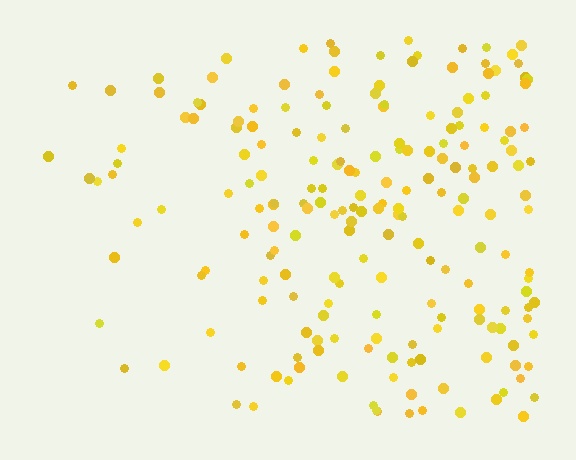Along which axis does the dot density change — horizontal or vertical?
Horizontal.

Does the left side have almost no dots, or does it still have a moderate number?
Still a moderate number, just noticeably fewer than the right.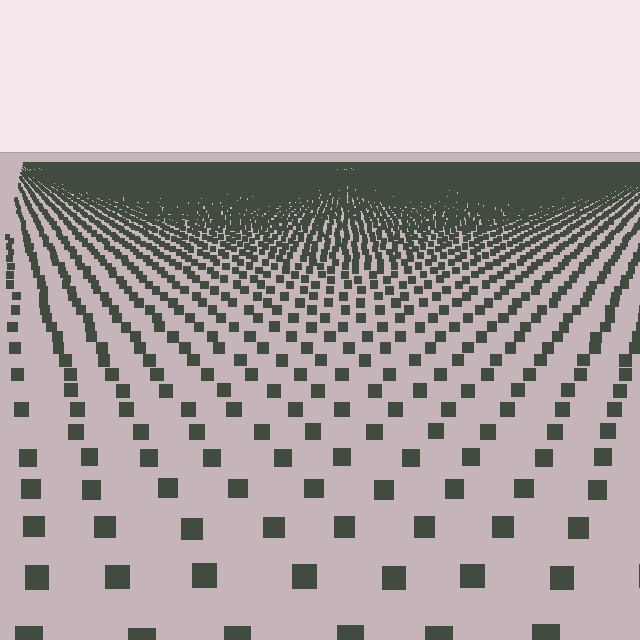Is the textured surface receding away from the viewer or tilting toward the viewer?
The surface is receding away from the viewer. Texture elements get smaller and denser toward the top.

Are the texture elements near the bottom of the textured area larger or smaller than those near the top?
Larger. Near the bottom, elements are closer to the viewer and appear at a bigger on-screen size.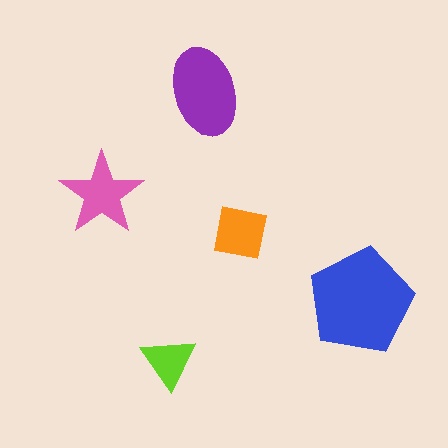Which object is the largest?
The blue pentagon.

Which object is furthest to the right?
The blue pentagon is rightmost.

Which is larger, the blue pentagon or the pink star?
The blue pentagon.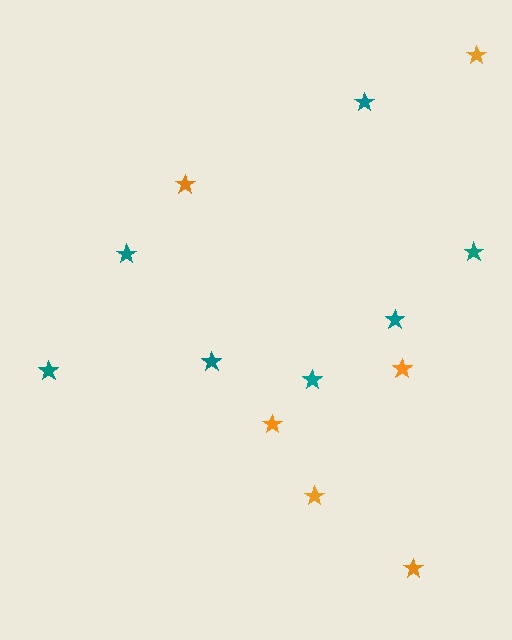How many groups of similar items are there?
There are 2 groups: one group of teal stars (7) and one group of orange stars (6).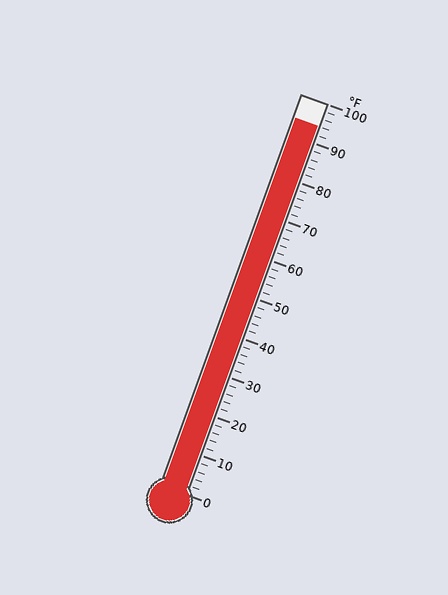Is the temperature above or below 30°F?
The temperature is above 30°F.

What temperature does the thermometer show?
The thermometer shows approximately 94°F.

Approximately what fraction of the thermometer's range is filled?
The thermometer is filled to approximately 95% of its range.